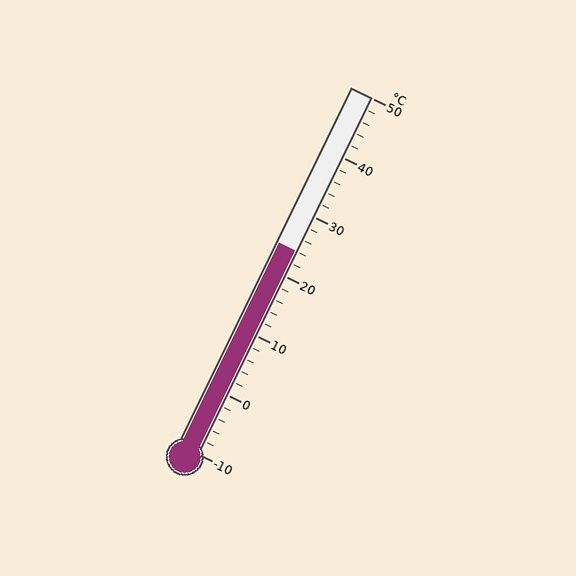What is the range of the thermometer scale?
The thermometer scale ranges from -10°C to 50°C.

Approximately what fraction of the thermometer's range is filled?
The thermometer is filled to approximately 55% of its range.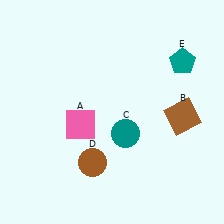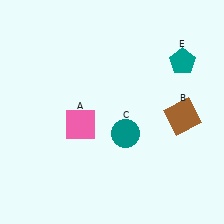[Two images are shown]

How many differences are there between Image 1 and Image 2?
There is 1 difference between the two images.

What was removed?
The brown circle (D) was removed in Image 2.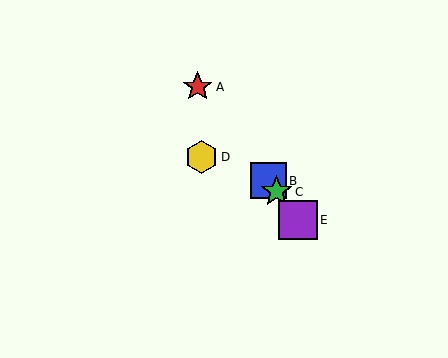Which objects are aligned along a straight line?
Objects A, B, C, E are aligned along a straight line.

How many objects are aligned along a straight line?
4 objects (A, B, C, E) are aligned along a straight line.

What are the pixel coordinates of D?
Object D is at (201, 157).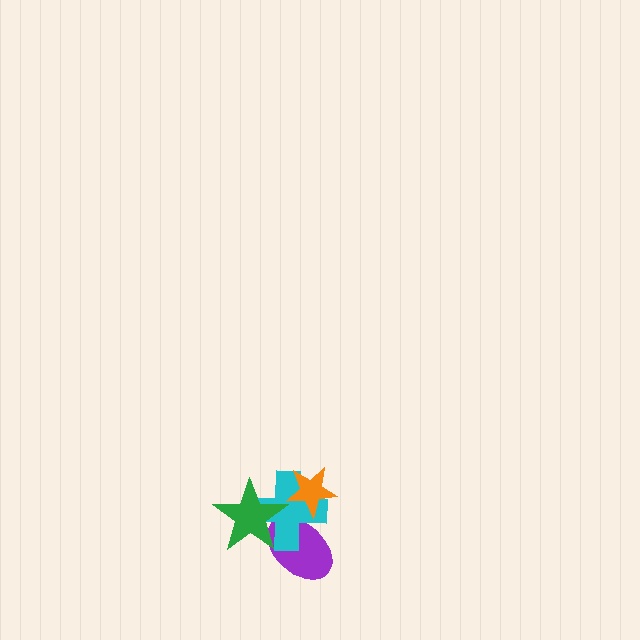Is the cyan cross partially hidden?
Yes, it is partially covered by another shape.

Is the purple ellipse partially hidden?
Yes, it is partially covered by another shape.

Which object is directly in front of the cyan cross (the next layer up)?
The green star is directly in front of the cyan cross.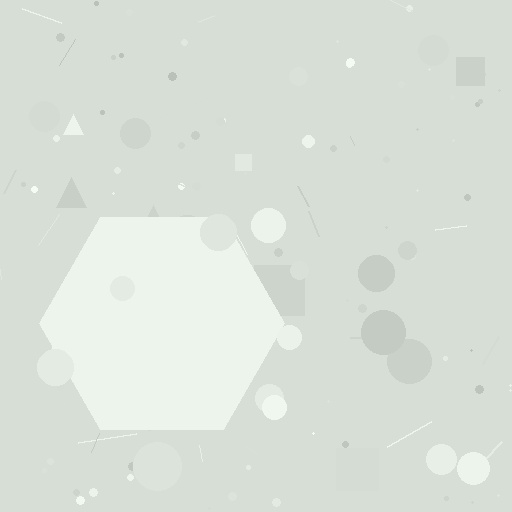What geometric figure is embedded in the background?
A hexagon is embedded in the background.